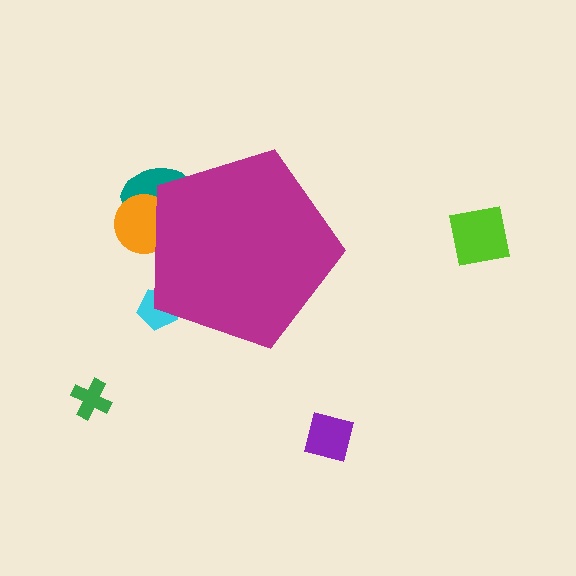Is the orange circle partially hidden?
Yes, the orange circle is partially hidden behind the magenta pentagon.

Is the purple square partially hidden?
No, the purple square is fully visible.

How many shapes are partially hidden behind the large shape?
3 shapes are partially hidden.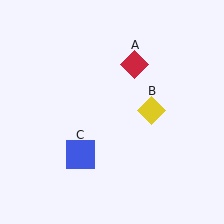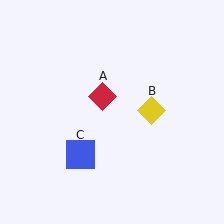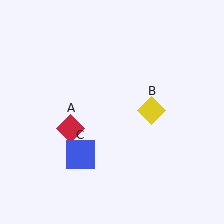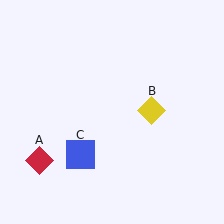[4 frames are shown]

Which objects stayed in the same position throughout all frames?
Yellow diamond (object B) and blue square (object C) remained stationary.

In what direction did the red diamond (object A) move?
The red diamond (object A) moved down and to the left.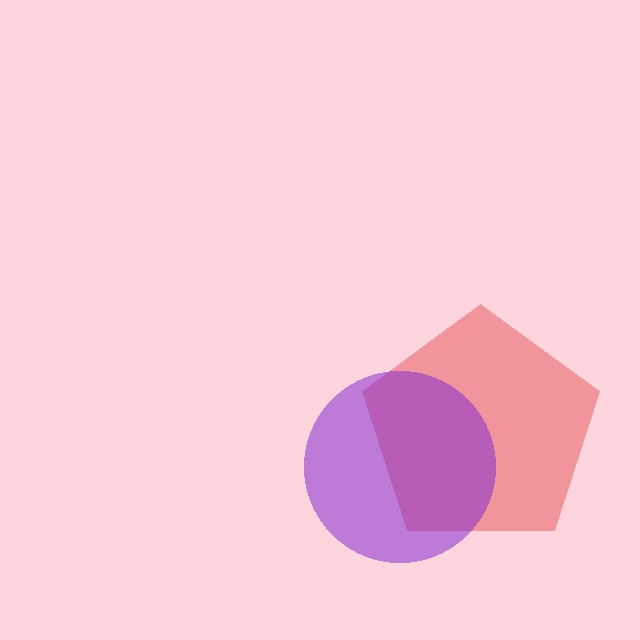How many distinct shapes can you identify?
There are 2 distinct shapes: a red pentagon, a purple circle.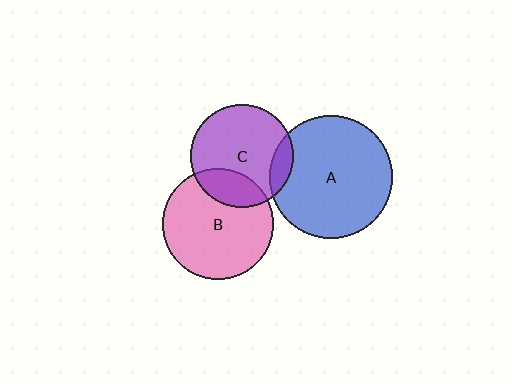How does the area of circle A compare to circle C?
Approximately 1.4 times.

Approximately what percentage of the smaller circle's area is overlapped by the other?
Approximately 20%.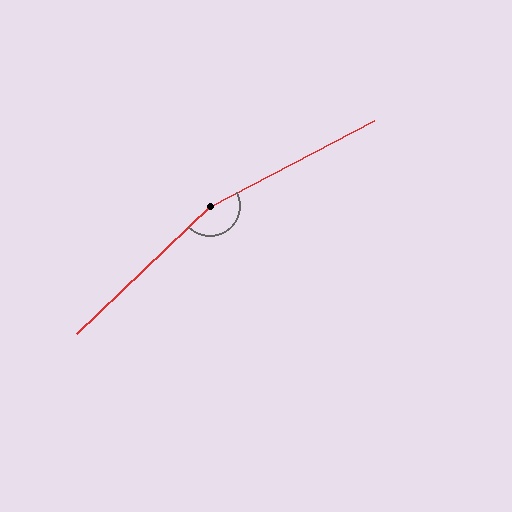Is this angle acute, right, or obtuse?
It is obtuse.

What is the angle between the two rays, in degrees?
Approximately 163 degrees.